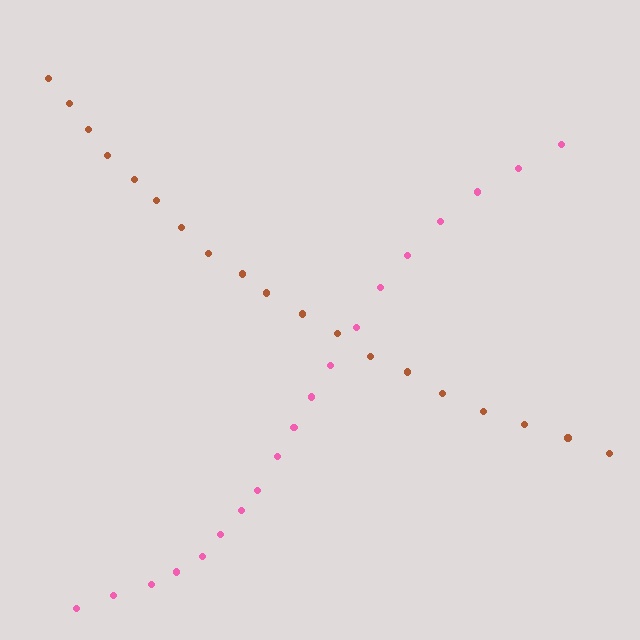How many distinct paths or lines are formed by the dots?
There are 2 distinct paths.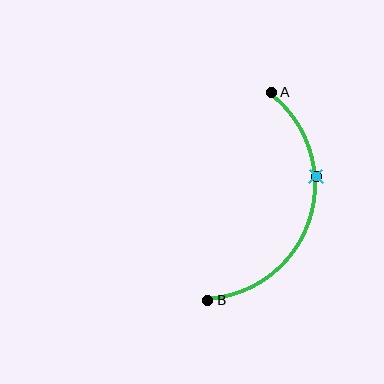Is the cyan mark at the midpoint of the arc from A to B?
No. The cyan mark lies on the arc but is closer to endpoint A. The arc midpoint would be at the point on the curve equidistant along the arc from both A and B.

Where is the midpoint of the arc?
The arc midpoint is the point on the curve farthest from the straight line joining A and B. It sits to the right of that line.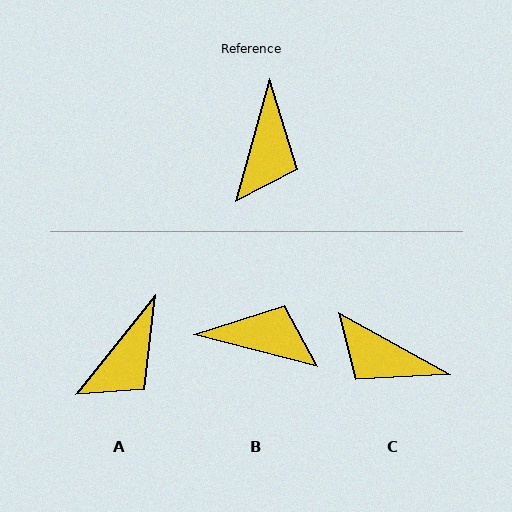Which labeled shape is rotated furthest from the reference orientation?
C, about 104 degrees away.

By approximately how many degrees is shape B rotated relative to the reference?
Approximately 90 degrees counter-clockwise.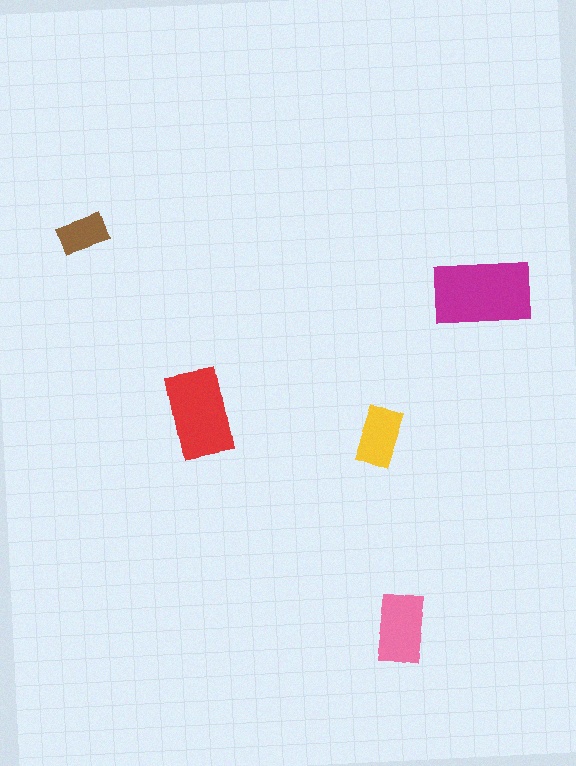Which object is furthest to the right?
The magenta rectangle is rightmost.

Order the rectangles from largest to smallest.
the magenta one, the red one, the pink one, the yellow one, the brown one.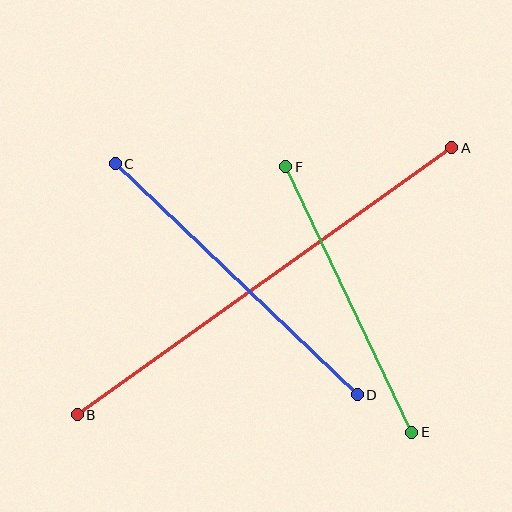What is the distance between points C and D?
The distance is approximately 334 pixels.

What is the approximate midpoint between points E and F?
The midpoint is at approximately (349, 300) pixels.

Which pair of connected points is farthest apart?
Points A and B are farthest apart.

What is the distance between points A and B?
The distance is approximately 460 pixels.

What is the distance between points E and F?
The distance is approximately 294 pixels.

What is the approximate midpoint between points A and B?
The midpoint is at approximately (264, 281) pixels.